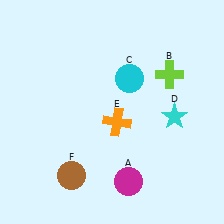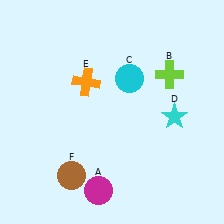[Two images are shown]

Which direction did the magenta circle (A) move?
The magenta circle (A) moved left.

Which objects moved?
The objects that moved are: the magenta circle (A), the orange cross (E).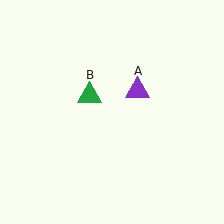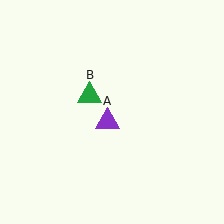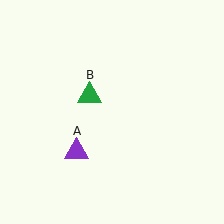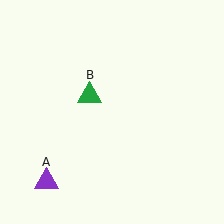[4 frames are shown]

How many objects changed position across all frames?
1 object changed position: purple triangle (object A).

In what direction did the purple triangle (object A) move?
The purple triangle (object A) moved down and to the left.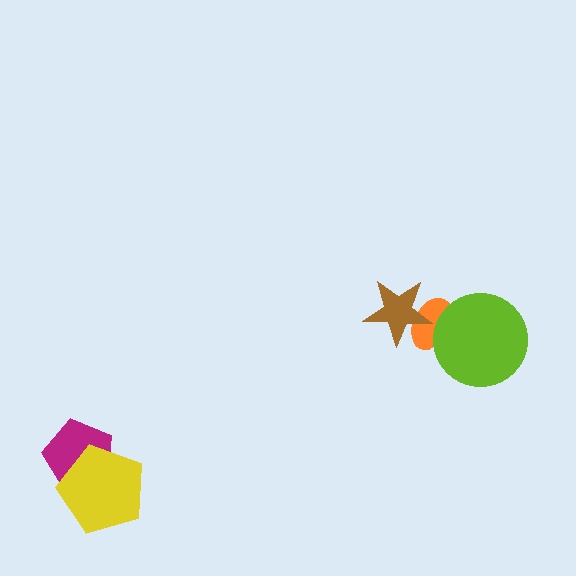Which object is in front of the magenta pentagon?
The yellow pentagon is in front of the magenta pentagon.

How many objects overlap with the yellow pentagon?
1 object overlaps with the yellow pentagon.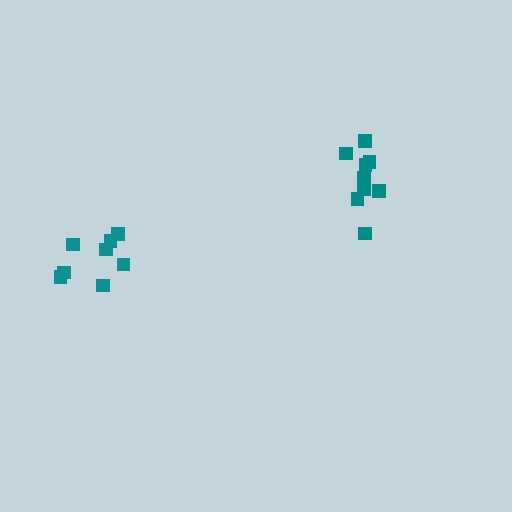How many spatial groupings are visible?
There are 2 spatial groupings.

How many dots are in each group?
Group 1: 8 dots, Group 2: 9 dots (17 total).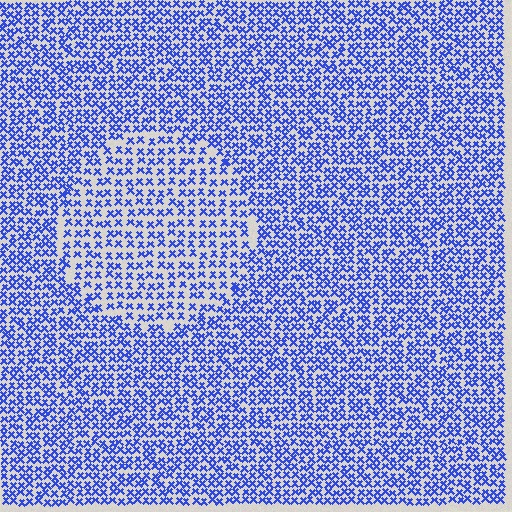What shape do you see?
I see a circle.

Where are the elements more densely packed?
The elements are more densely packed outside the circle boundary.